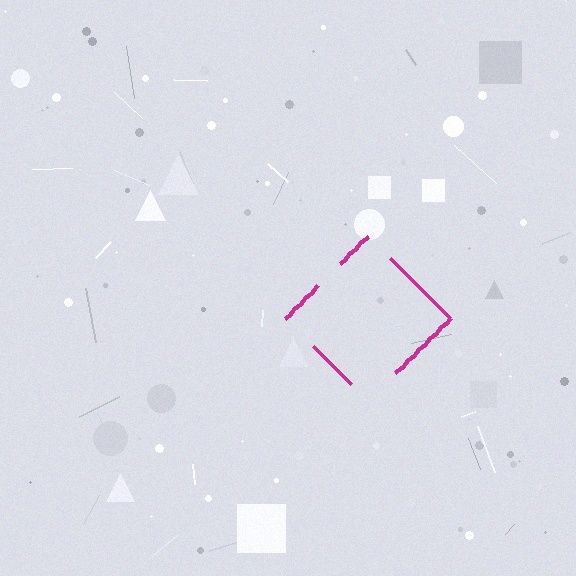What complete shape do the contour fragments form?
The contour fragments form a diamond.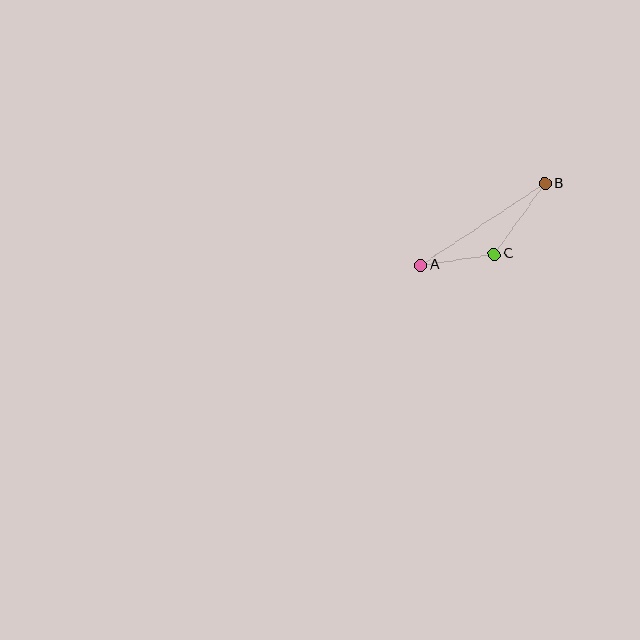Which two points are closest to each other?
Points A and C are closest to each other.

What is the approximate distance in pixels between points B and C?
The distance between B and C is approximately 87 pixels.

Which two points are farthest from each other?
Points A and B are farthest from each other.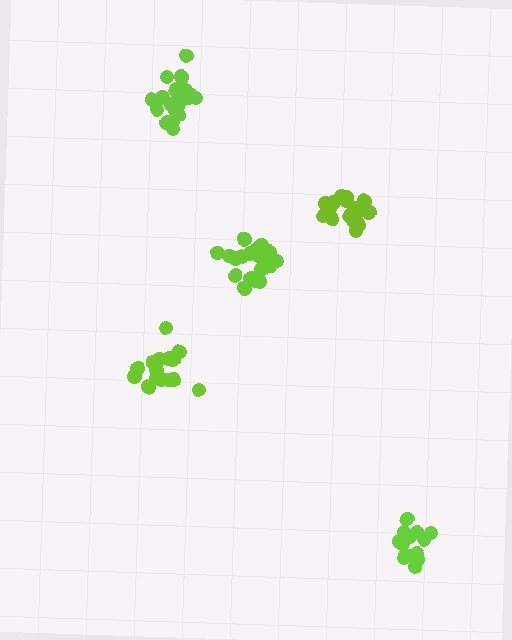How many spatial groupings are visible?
There are 5 spatial groupings.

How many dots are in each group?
Group 1: 21 dots, Group 2: 16 dots, Group 3: 15 dots, Group 4: 20 dots, Group 5: 16 dots (88 total).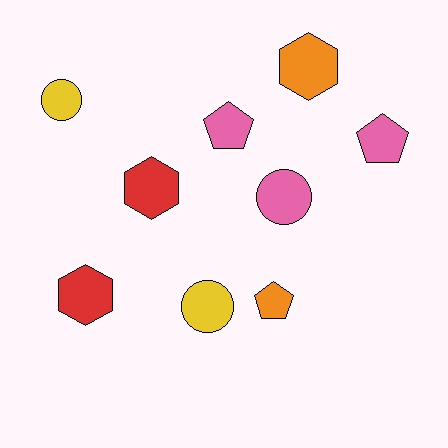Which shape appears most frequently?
Circle, with 3 objects.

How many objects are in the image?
There are 9 objects.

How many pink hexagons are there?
There are no pink hexagons.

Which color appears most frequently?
Pink, with 3 objects.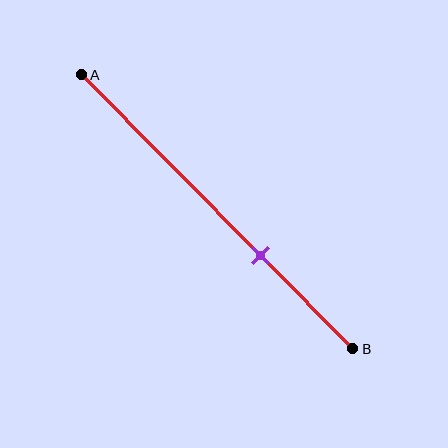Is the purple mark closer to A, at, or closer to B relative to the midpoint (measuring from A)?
The purple mark is closer to point B than the midpoint of segment AB.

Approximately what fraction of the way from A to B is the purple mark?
The purple mark is approximately 65% of the way from A to B.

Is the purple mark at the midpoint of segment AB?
No, the mark is at about 65% from A, not at the 50% midpoint.